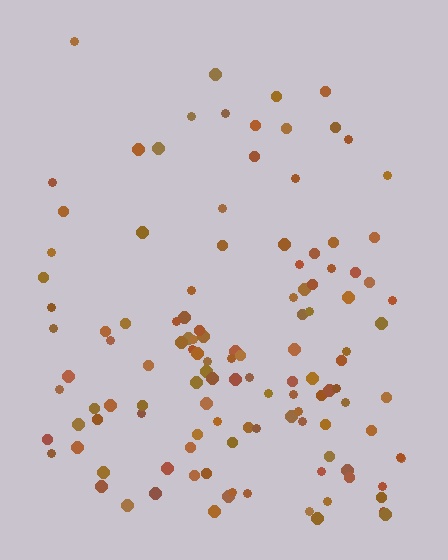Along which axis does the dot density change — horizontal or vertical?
Vertical.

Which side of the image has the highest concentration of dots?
The bottom.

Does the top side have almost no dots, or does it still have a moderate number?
Still a moderate number, just noticeably fewer than the bottom.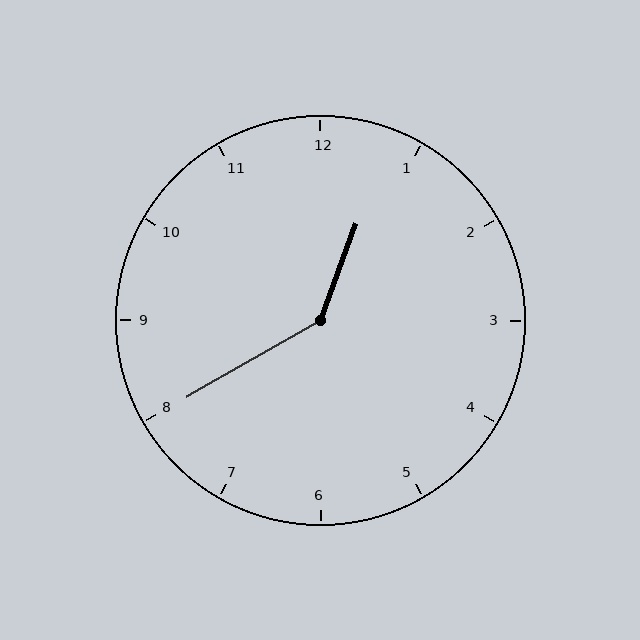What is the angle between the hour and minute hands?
Approximately 140 degrees.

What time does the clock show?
12:40.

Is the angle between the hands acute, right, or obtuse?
It is obtuse.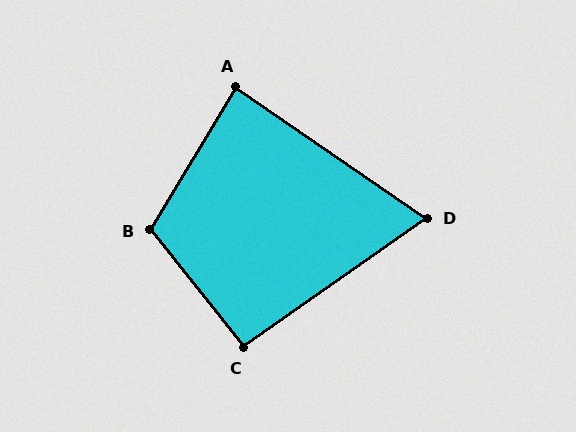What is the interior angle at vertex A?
Approximately 87 degrees (approximately right).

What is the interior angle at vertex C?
Approximately 93 degrees (approximately right).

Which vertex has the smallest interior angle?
D, at approximately 70 degrees.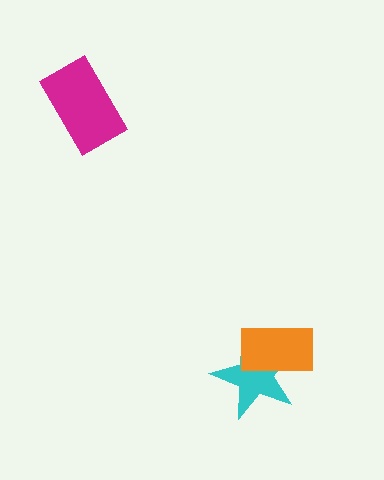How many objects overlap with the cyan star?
1 object overlaps with the cyan star.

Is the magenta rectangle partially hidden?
No, no other shape covers it.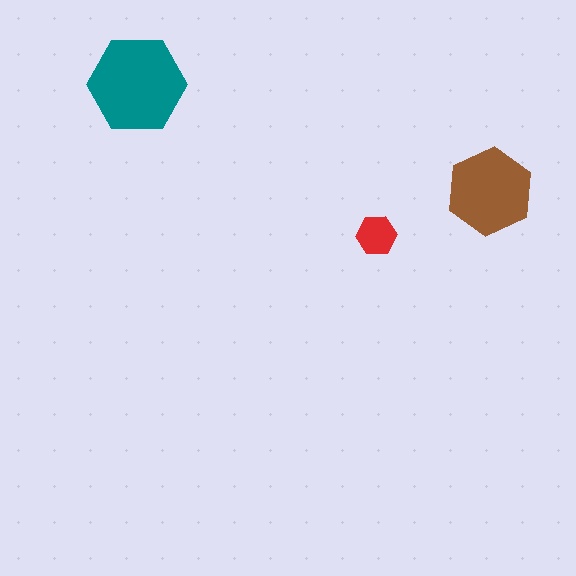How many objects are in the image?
There are 3 objects in the image.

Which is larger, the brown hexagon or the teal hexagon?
The teal one.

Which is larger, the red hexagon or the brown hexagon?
The brown one.